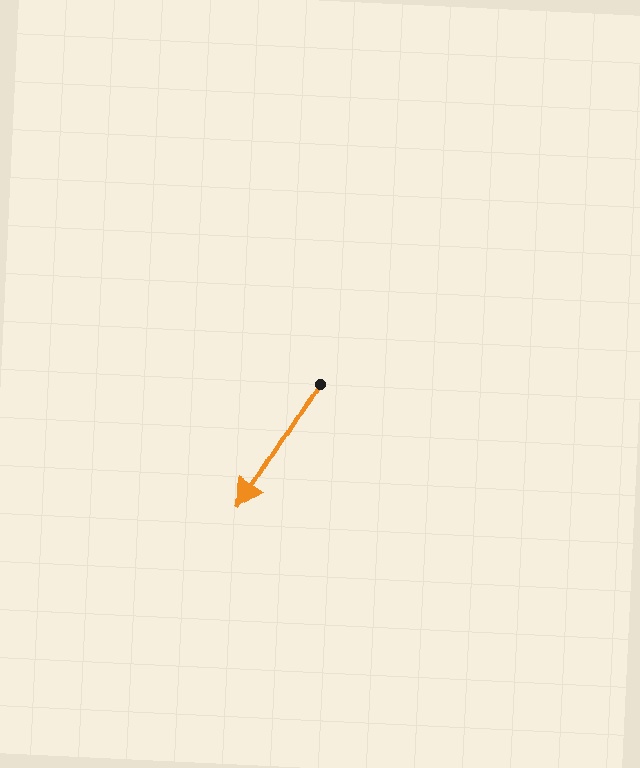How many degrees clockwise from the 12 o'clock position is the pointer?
Approximately 212 degrees.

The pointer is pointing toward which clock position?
Roughly 7 o'clock.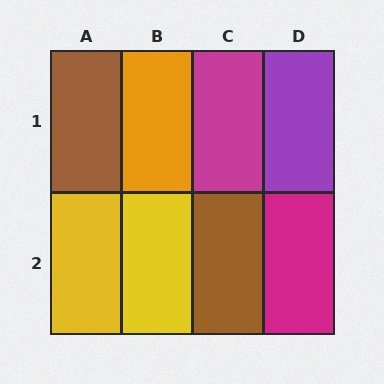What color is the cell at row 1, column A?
Brown.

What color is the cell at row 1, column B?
Orange.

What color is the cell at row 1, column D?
Purple.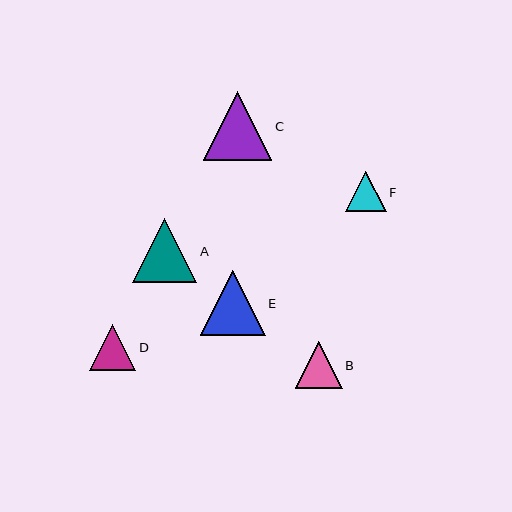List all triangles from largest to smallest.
From largest to smallest: C, E, A, B, D, F.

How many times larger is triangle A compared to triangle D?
Triangle A is approximately 1.4 times the size of triangle D.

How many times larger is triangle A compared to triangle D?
Triangle A is approximately 1.4 times the size of triangle D.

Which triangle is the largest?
Triangle C is the largest with a size of approximately 69 pixels.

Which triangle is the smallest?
Triangle F is the smallest with a size of approximately 40 pixels.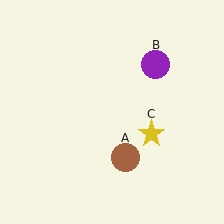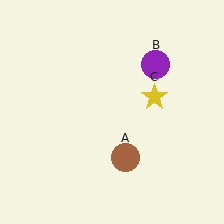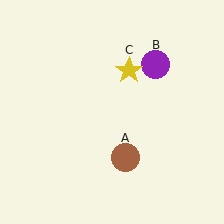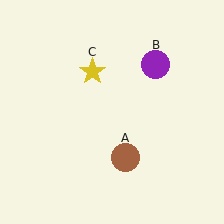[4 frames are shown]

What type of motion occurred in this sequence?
The yellow star (object C) rotated counterclockwise around the center of the scene.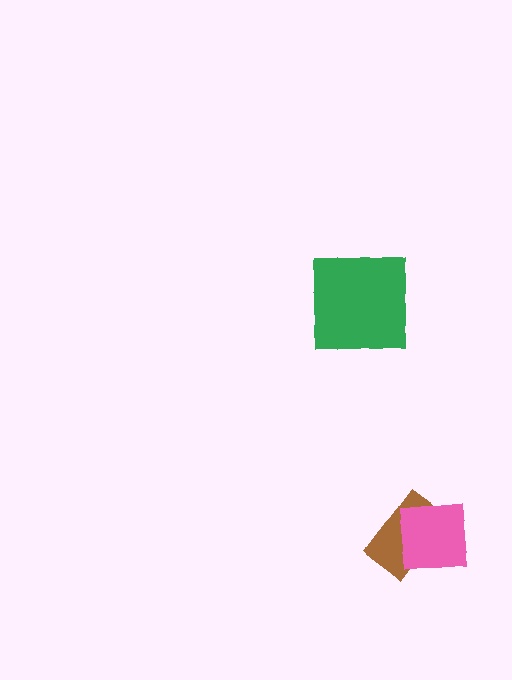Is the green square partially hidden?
No, no other shape covers it.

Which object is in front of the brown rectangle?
The pink square is in front of the brown rectangle.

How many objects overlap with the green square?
0 objects overlap with the green square.